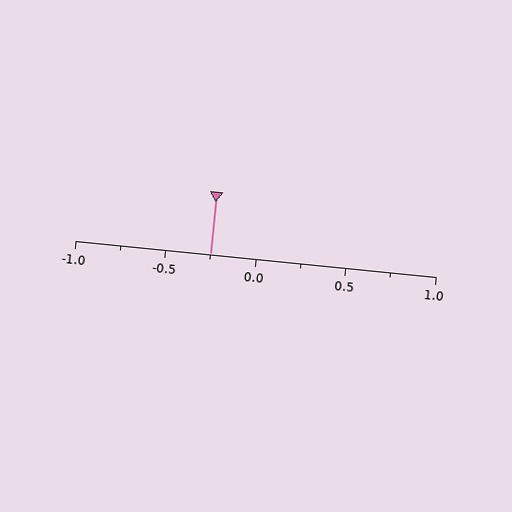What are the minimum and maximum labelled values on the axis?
The axis runs from -1.0 to 1.0.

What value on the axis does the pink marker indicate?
The marker indicates approximately -0.25.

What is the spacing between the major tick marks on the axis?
The major ticks are spaced 0.5 apart.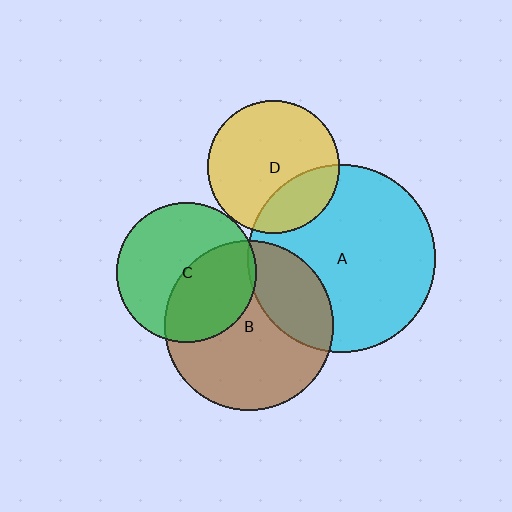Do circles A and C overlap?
Yes.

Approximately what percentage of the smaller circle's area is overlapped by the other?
Approximately 5%.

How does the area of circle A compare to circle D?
Approximately 2.0 times.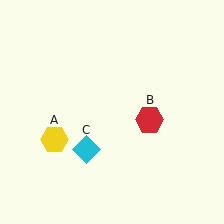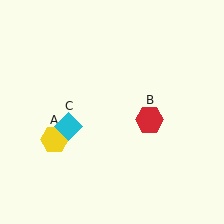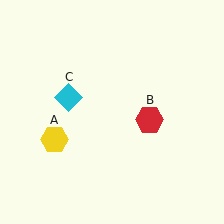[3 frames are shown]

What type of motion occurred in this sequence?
The cyan diamond (object C) rotated clockwise around the center of the scene.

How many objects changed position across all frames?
1 object changed position: cyan diamond (object C).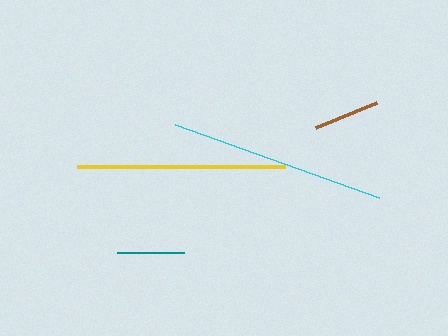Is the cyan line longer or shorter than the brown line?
The cyan line is longer than the brown line.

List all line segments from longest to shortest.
From longest to shortest: cyan, yellow, teal, brown.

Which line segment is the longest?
The cyan line is the longest at approximately 217 pixels.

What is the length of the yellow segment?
The yellow segment is approximately 208 pixels long.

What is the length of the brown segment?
The brown segment is approximately 66 pixels long.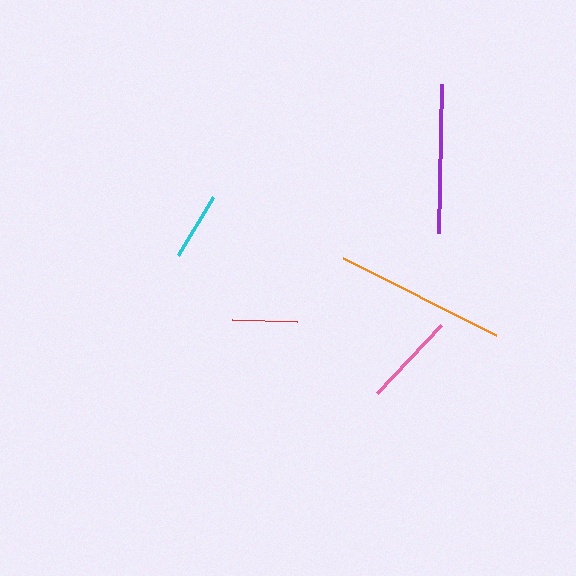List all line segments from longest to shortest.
From longest to shortest: orange, purple, pink, cyan, red.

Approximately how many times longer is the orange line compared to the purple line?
The orange line is approximately 1.1 times the length of the purple line.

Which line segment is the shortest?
The red line is the shortest at approximately 65 pixels.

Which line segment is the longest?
The orange line is the longest at approximately 172 pixels.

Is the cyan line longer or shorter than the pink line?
The pink line is longer than the cyan line.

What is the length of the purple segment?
The purple segment is approximately 150 pixels long.